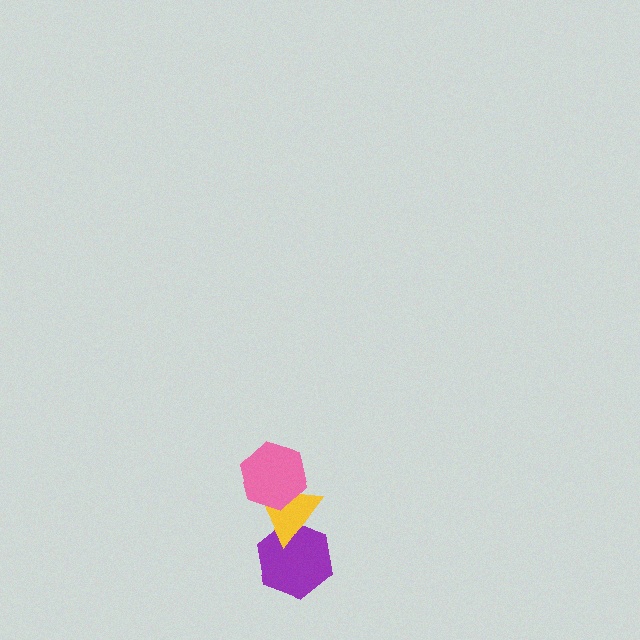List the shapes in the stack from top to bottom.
From top to bottom: the pink hexagon, the yellow triangle, the purple hexagon.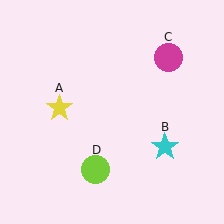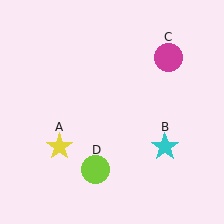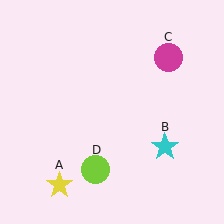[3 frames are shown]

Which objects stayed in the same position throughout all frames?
Cyan star (object B) and magenta circle (object C) and lime circle (object D) remained stationary.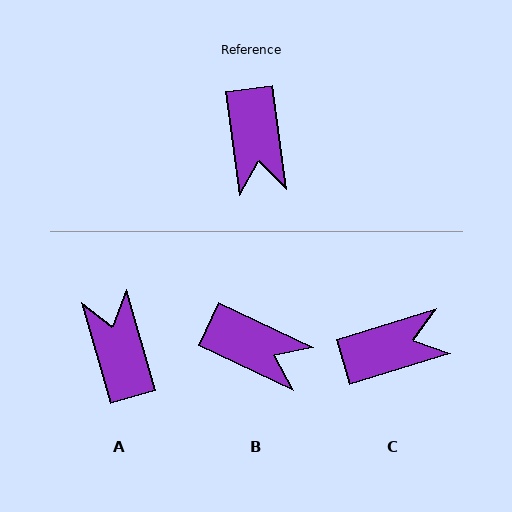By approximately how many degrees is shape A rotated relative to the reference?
Approximately 172 degrees clockwise.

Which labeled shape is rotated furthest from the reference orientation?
A, about 172 degrees away.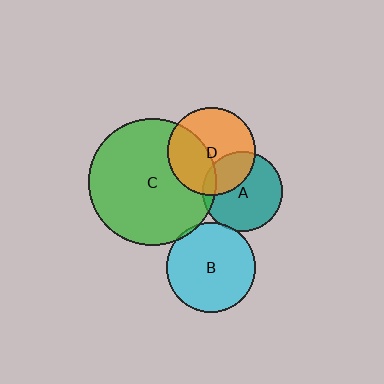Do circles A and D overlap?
Yes.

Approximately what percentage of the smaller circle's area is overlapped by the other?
Approximately 30%.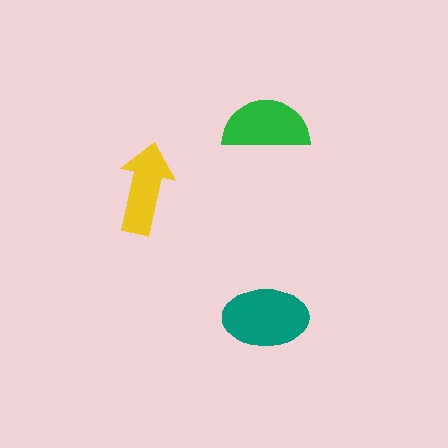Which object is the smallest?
The yellow arrow.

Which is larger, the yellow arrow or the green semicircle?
The green semicircle.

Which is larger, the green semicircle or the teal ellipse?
The teal ellipse.